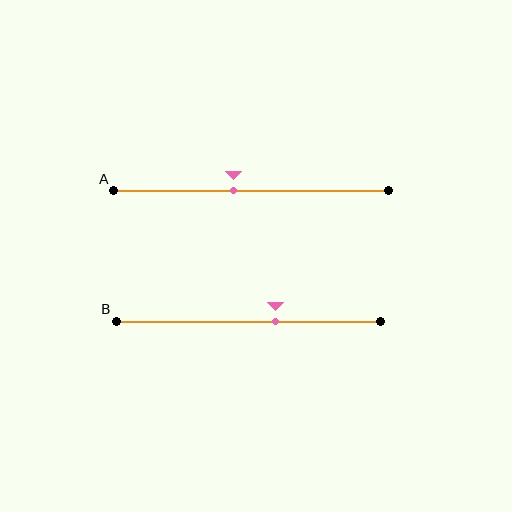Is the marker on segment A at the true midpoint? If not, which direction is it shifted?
No, the marker on segment A is shifted to the left by about 6% of the segment length.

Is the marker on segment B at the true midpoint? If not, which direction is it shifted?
No, the marker on segment B is shifted to the right by about 11% of the segment length.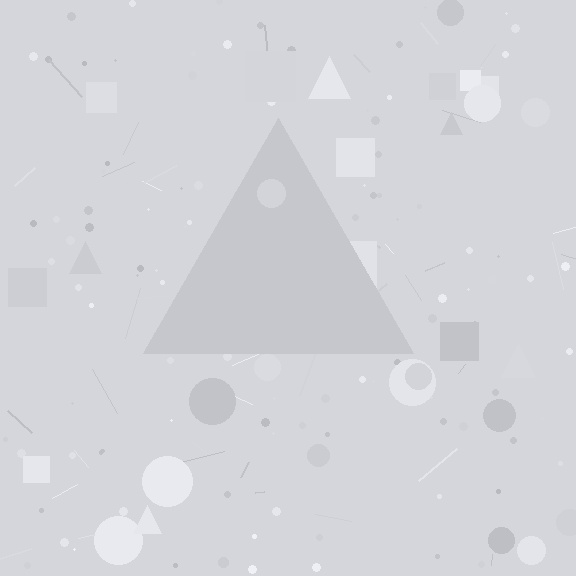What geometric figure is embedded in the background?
A triangle is embedded in the background.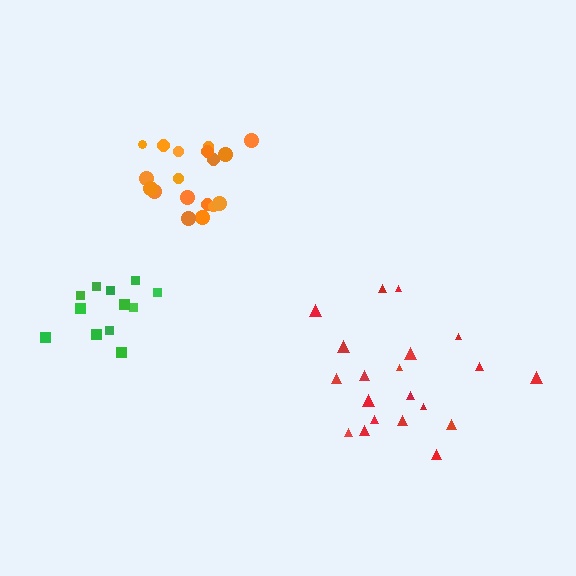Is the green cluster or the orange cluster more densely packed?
Orange.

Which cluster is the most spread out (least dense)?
Red.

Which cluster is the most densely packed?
Orange.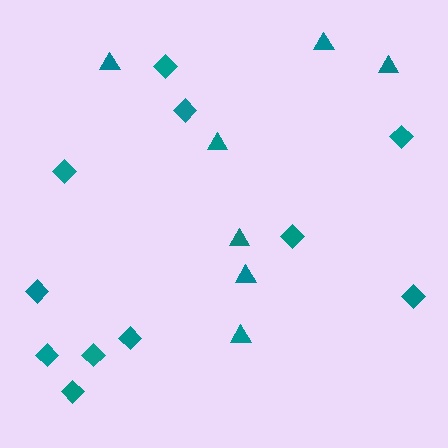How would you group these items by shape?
There are 2 groups: one group of diamonds (11) and one group of triangles (7).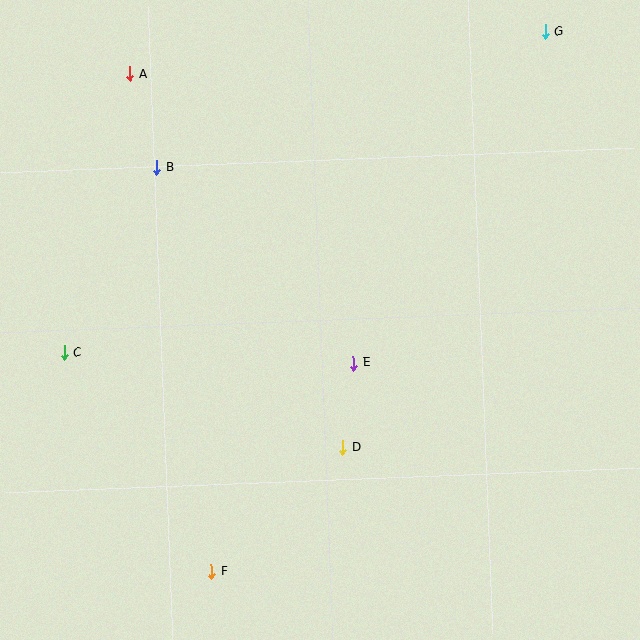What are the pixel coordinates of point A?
Point A is at (130, 74).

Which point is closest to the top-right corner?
Point G is closest to the top-right corner.